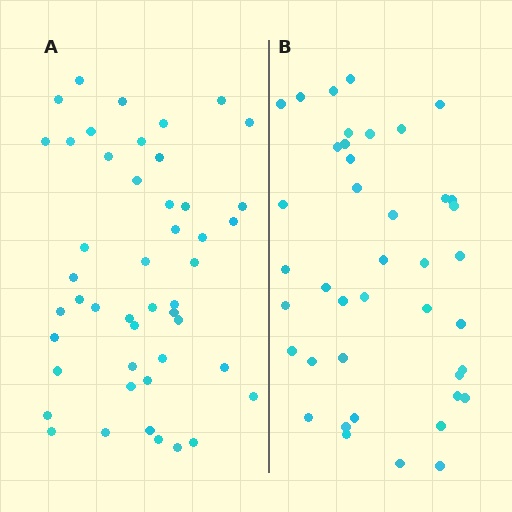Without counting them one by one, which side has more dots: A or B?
Region A (the left region) has more dots.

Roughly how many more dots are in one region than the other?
Region A has about 6 more dots than region B.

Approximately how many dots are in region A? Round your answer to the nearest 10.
About 50 dots. (The exact count is 47, which rounds to 50.)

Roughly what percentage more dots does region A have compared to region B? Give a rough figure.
About 15% more.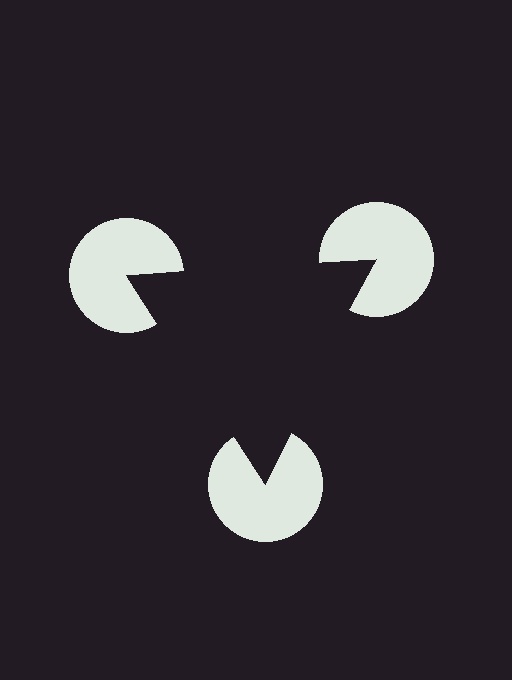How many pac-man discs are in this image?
There are 3 — one at each vertex of the illusory triangle.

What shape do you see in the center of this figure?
An illusory triangle — its edges are inferred from the aligned wedge cuts in the pac-man discs, not physically drawn.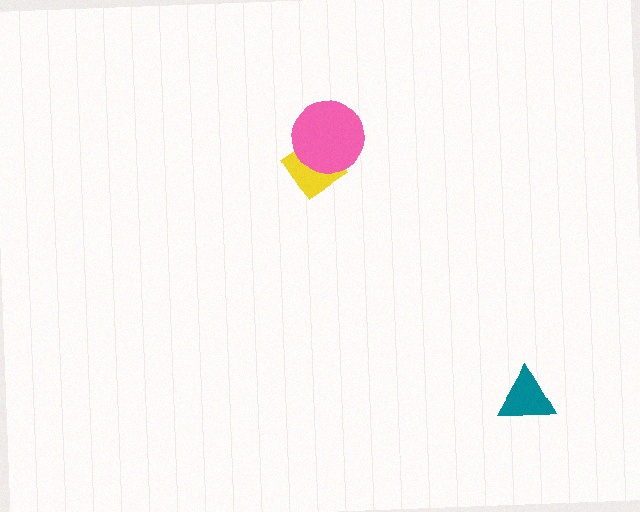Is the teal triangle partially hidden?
No, no other shape covers it.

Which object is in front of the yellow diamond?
The pink circle is in front of the yellow diamond.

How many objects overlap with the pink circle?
1 object overlaps with the pink circle.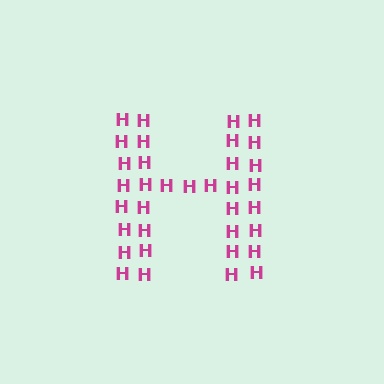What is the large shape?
The large shape is the letter H.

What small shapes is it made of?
It is made of small letter H's.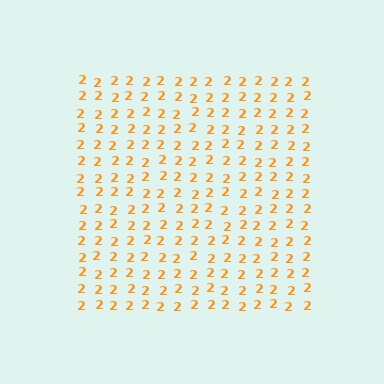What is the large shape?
The large shape is a square.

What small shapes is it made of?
It is made of small digit 2's.